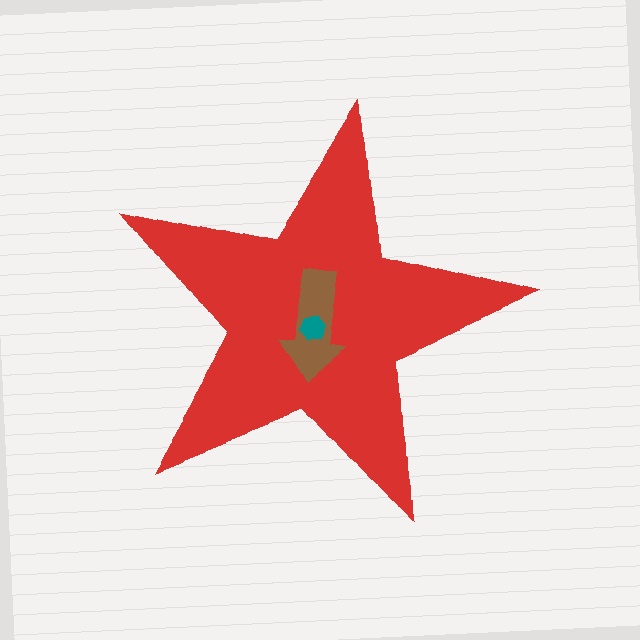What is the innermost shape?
The teal hexagon.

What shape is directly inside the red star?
The brown arrow.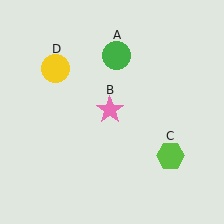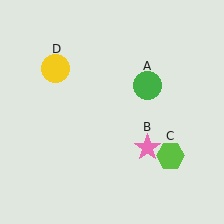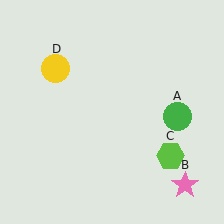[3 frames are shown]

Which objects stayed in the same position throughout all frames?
Lime hexagon (object C) and yellow circle (object D) remained stationary.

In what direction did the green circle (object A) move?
The green circle (object A) moved down and to the right.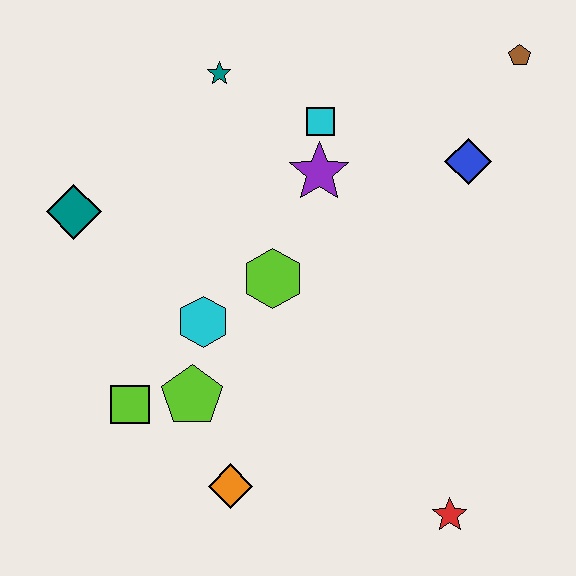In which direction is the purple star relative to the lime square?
The purple star is above the lime square.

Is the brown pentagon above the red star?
Yes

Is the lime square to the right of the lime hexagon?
No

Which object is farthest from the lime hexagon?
The brown pentagon is farthest from the lime hexagon.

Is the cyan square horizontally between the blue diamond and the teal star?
Yes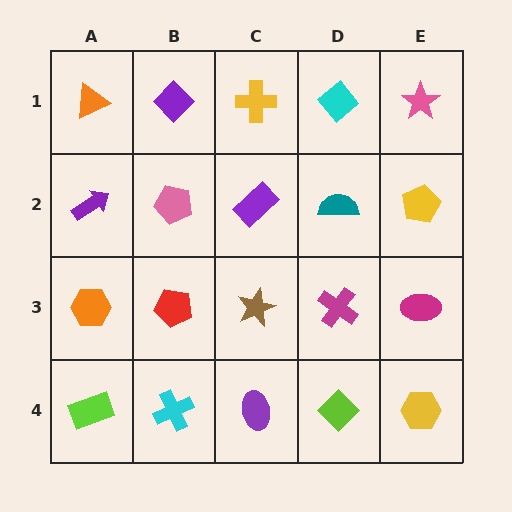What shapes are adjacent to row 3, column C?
A purple rectangle (row 2, column C), a purple ellipse (row 4, column C), a red pentagon (row 3, column B), a magenta cross (row 3, column D).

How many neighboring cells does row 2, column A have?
3.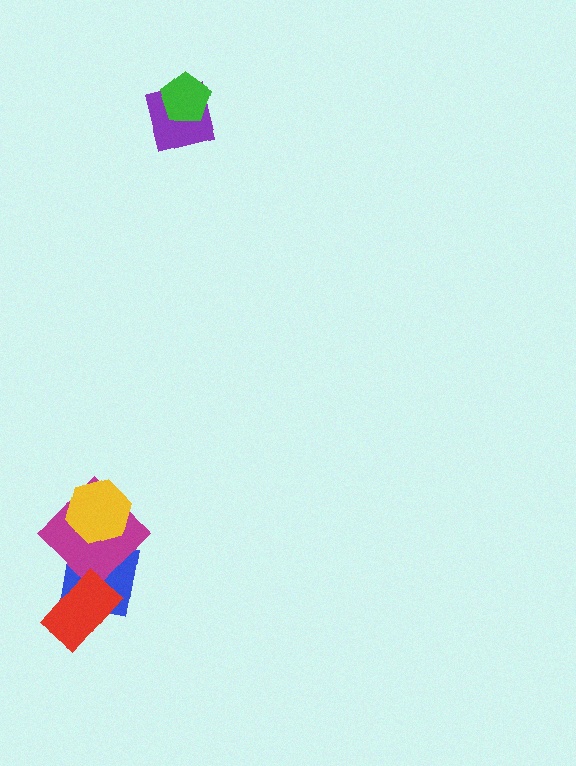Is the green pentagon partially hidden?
No, no other shape covers it.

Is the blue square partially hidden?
Yes, it is partially covered by another shape.